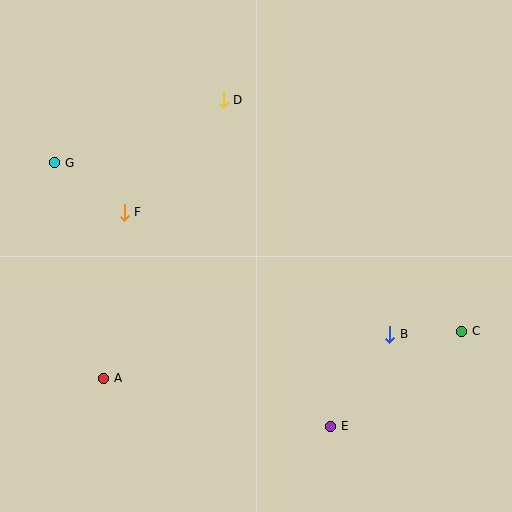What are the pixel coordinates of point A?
Point A is at (104, 378).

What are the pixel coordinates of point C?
Point C is at (462, 331).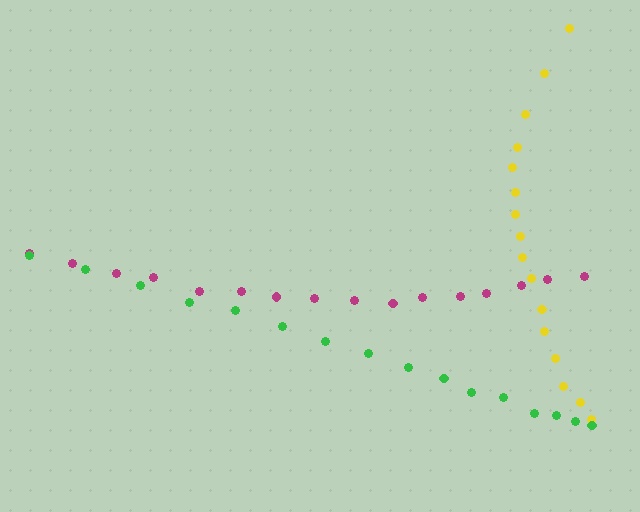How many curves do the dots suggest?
There are 3 distinct paths.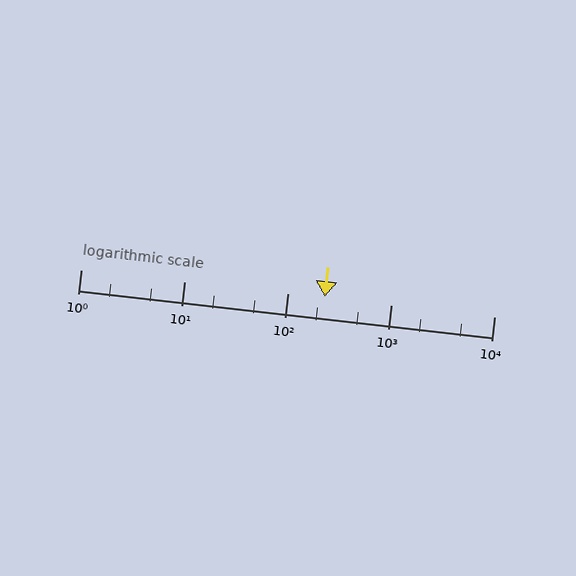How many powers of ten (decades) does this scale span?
The scale spans 4 decades, from 1 to 10000.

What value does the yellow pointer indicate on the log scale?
The pointer indicates approximately 230.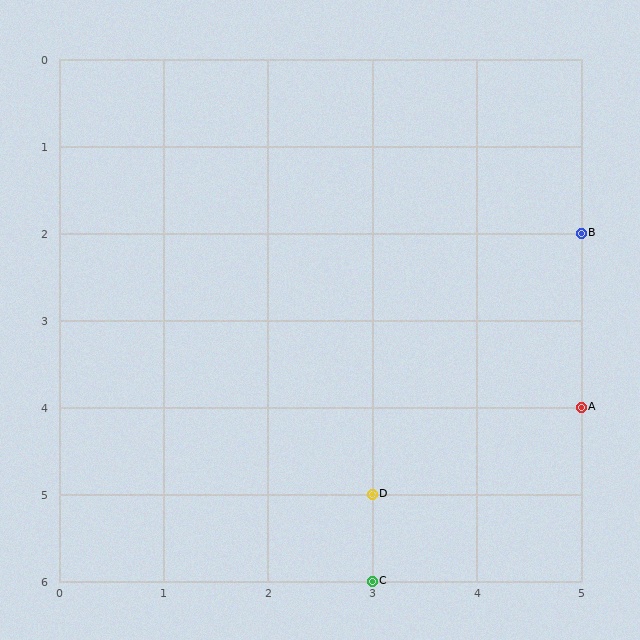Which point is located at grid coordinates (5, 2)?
Point B is at (5, 2).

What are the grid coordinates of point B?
Point B is at grid coordinates (5, 2).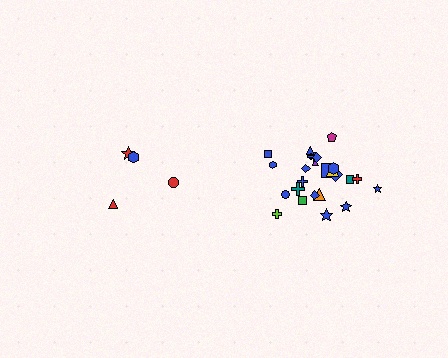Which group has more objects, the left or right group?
The right group.